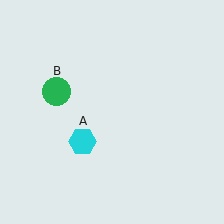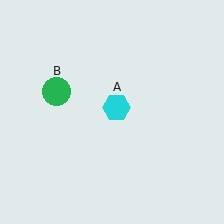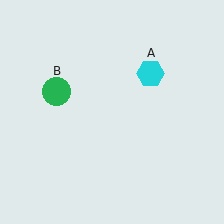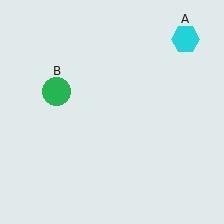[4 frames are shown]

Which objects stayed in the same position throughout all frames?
Green circle (object B) remained stationary.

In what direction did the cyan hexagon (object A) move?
The cyan hexagon (object A) moved up and to the right.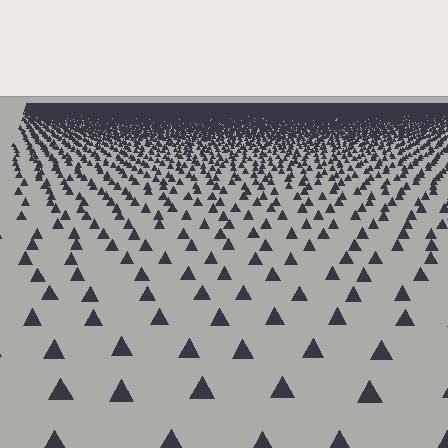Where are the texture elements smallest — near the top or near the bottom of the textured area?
Near the top.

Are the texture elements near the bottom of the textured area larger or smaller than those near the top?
Larger. Near the bottom, elements are closer to the viewer and appear at a bigger on-screen size.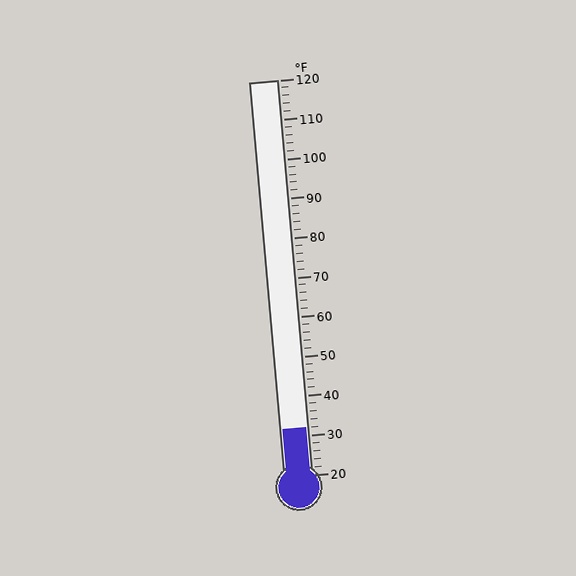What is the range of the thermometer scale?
The thermometer scale ranges from 20°F to 120°F.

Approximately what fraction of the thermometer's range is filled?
The thermometer is filled to approximately 10% of its range.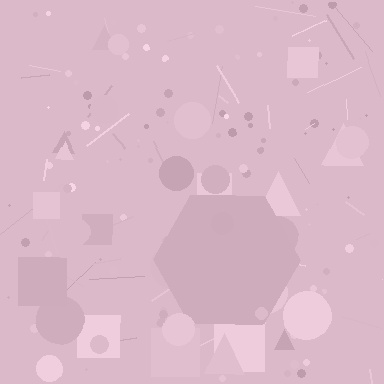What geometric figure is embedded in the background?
A hexagon is embedded in the background.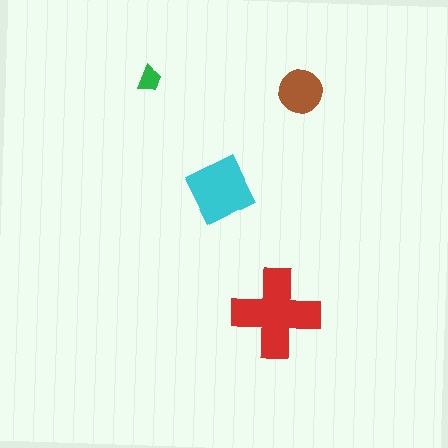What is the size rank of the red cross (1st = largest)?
1st.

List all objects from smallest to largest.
The green trapezoid, the brown circle, the cyan diamond, the red cross.